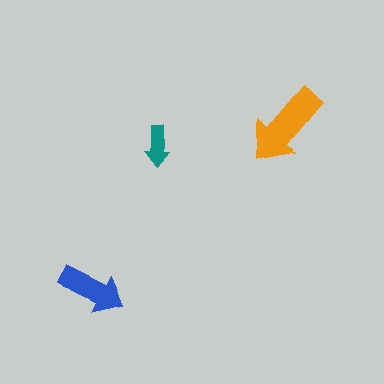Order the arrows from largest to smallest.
the orange one, the blue one, the teal one.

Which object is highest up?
The orange arrow is topmost.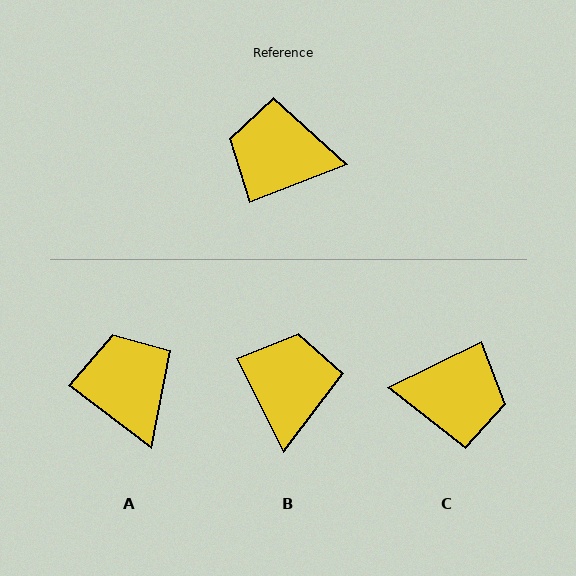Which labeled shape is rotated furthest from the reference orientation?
C, about 176 degrees away.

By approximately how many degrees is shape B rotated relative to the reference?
Approximately 85 degrees clockwise.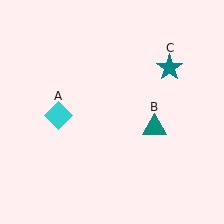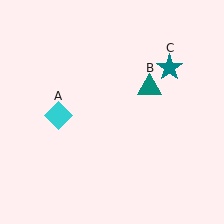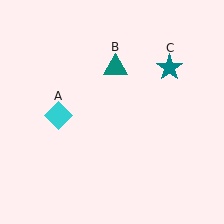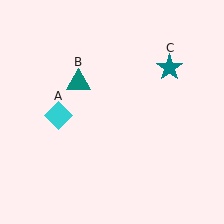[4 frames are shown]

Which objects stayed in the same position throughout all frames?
Cyan diamond (object A) and teal star (object C) remained stationary.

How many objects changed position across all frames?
1 object changed position: teal triangle (object B).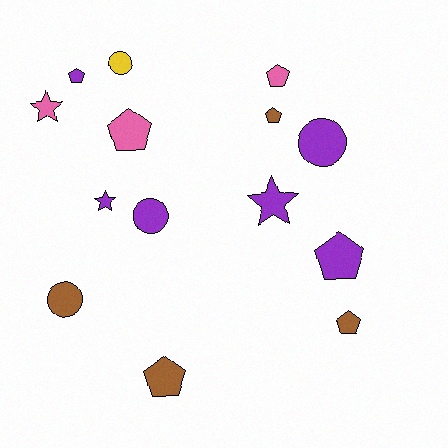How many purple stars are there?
There are 2 purple stars.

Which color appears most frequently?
Purple, with 6 objects.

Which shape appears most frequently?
Pentagon, with 7 objects.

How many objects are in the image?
There are 14 objects.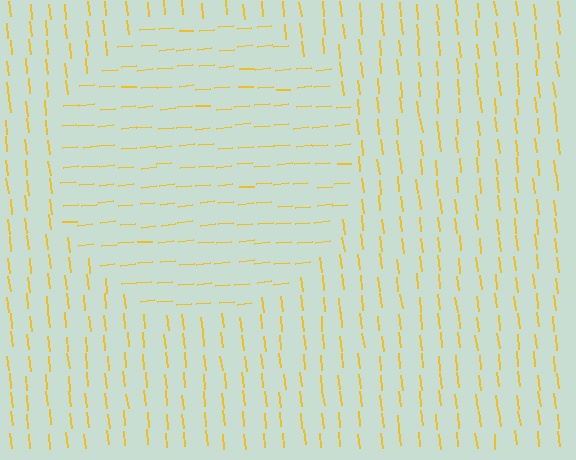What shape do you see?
I see a circle.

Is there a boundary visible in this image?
Yes, there is a texture boundary formed by a change in line orientation.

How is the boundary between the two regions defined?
The boundary is defined purely by a change in line orientation (approximately 89 degrees difference). All lines are the same color and thickness.